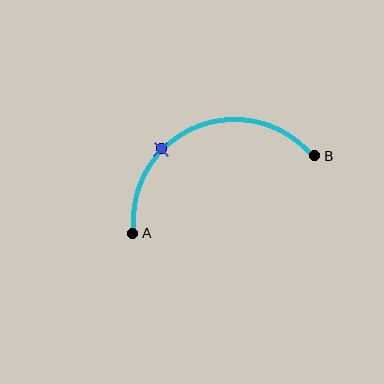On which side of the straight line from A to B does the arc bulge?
The arc bulges above the straight line connecting A and B.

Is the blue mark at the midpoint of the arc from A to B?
No. The blue mark lies on the arc but is closer to endpoint A. The arc midpoint would be at the point on the curve equidistant along the arc from both A and B.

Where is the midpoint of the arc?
The arc midpoint is the point on the curve farthest from the straight line joining A and B. It sits above that line.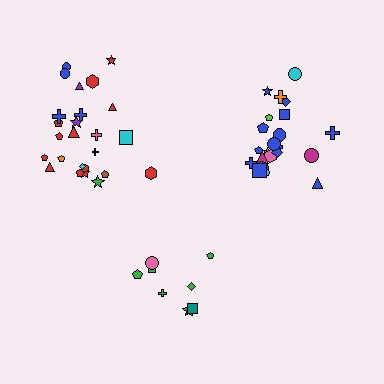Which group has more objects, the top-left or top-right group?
The top-left group.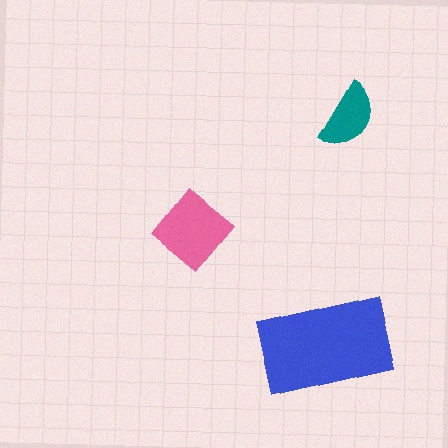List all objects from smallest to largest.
The teal semicircle, the pink diamond, the blue rectangle.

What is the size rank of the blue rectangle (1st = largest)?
1st.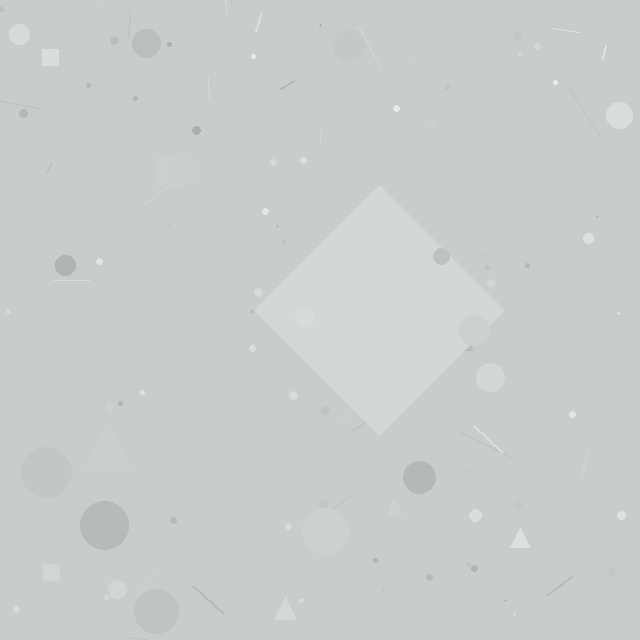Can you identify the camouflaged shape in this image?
The camouflaged shape is a diamond.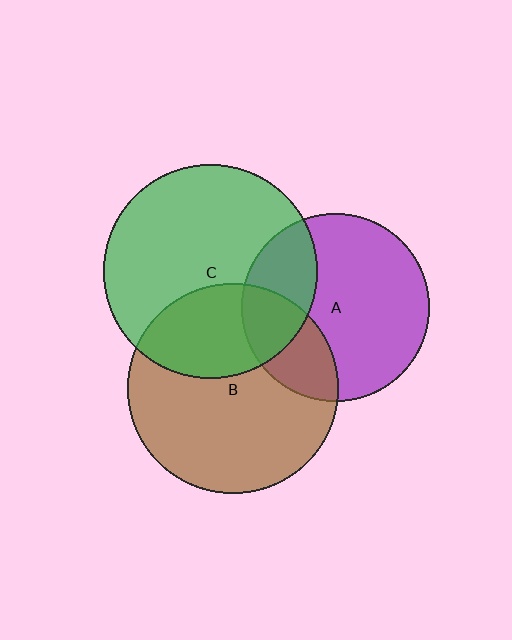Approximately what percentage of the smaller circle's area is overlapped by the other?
Approximately 25%.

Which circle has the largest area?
Circle C (green).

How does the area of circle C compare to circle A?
Approximately 1.3 times.